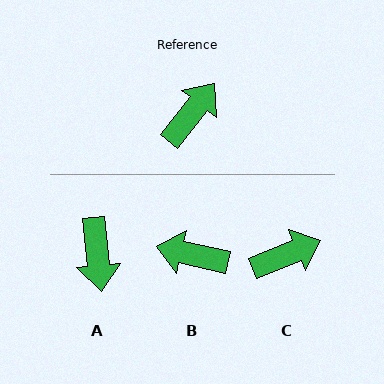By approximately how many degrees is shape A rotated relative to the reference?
Approximately 136 degrees clockwise.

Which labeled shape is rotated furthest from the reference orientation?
A, about 136 degrees away.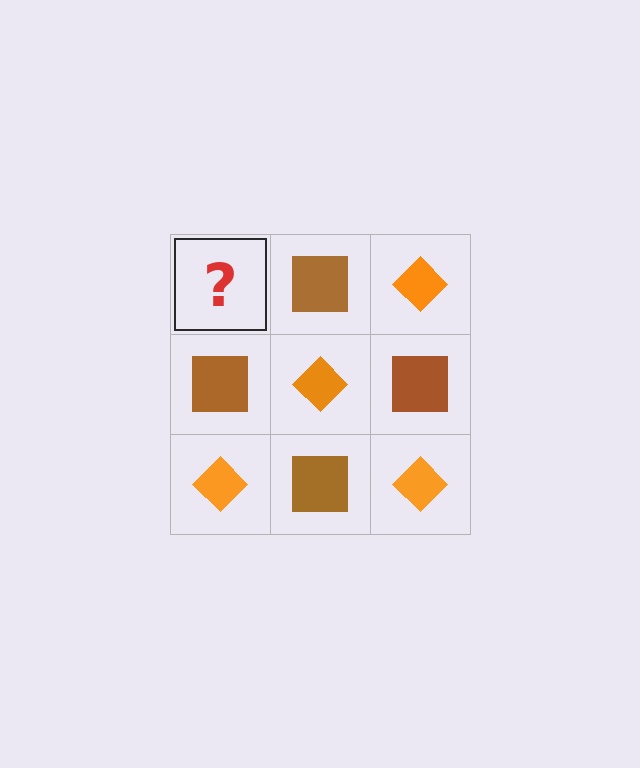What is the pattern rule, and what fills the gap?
The rule is that it alternates orange diamond and brown square in a checkerboard pattern. The gap should be filled with an orange diamond.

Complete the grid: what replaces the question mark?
The question mark should be replaced with an orange diamond.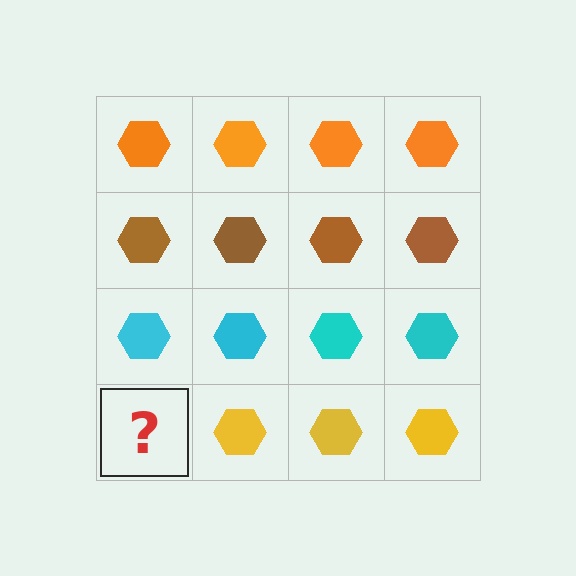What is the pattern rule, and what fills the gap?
The rule is that each row has a consistent color. The gap should be filled with a yellow hexagon.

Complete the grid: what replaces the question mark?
The question mark should be replaced with a yellow hexagon.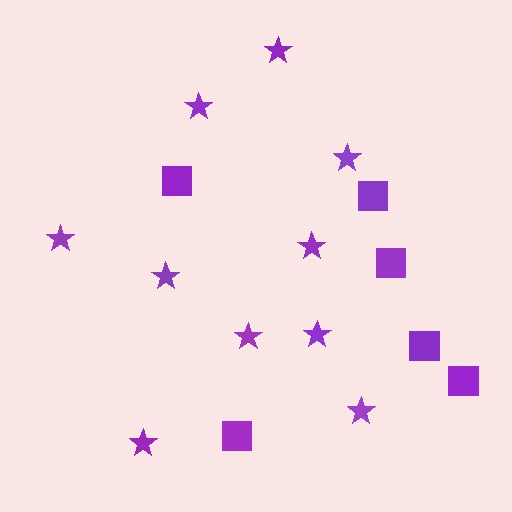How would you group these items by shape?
There are 2 groups: one group of stars (10) and one group of squares (6).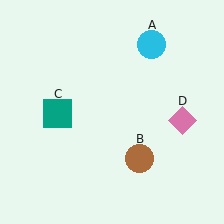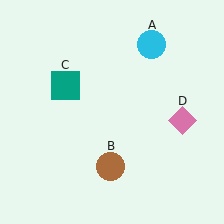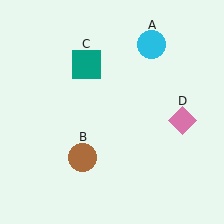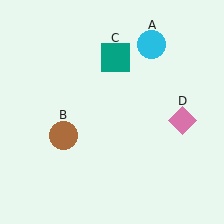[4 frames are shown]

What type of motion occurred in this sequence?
The brown circle (object B), teal square (object C) rotated clockwise around the center of the scene.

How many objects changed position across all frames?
2 objects changed position: brown circle (object B), teal square (object C).